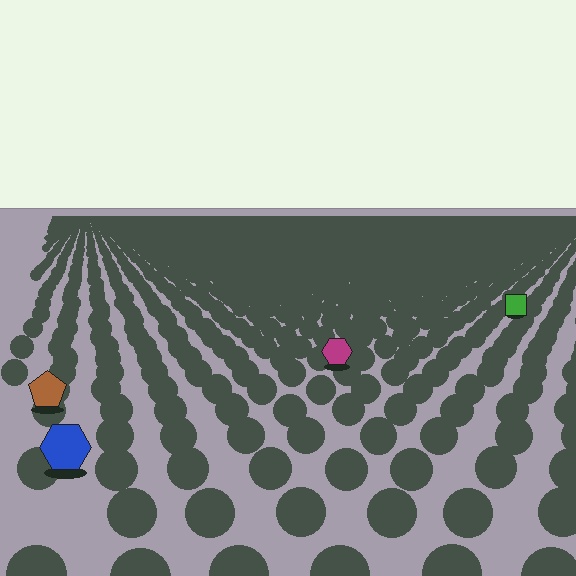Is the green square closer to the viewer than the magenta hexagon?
No. The magenta hexagon is closer — you can tell from the texture gradient: the ground texture is coarser near it.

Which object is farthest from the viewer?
The green square is farthest from the viewer. It appears smaller and the ground texture around it is denser.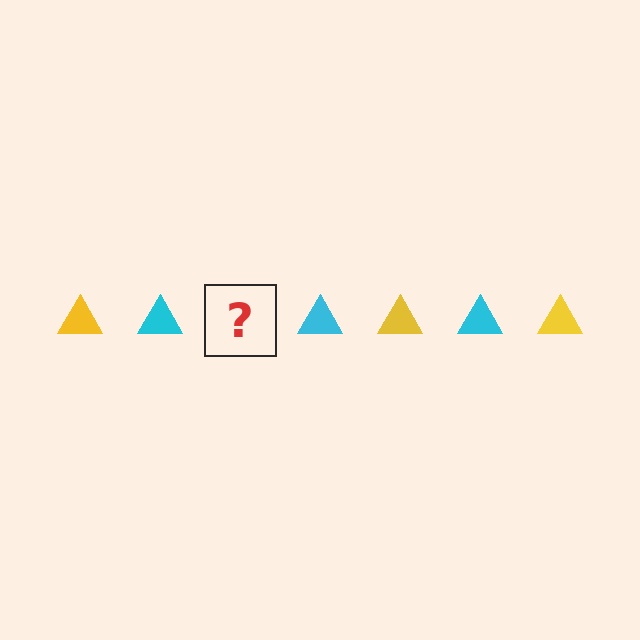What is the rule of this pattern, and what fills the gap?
The rule is that the pattern cycles through yellow, cyan triangles. The gap should be filled with a yellow triangle.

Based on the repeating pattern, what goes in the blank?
The blank should be a yellow triangle.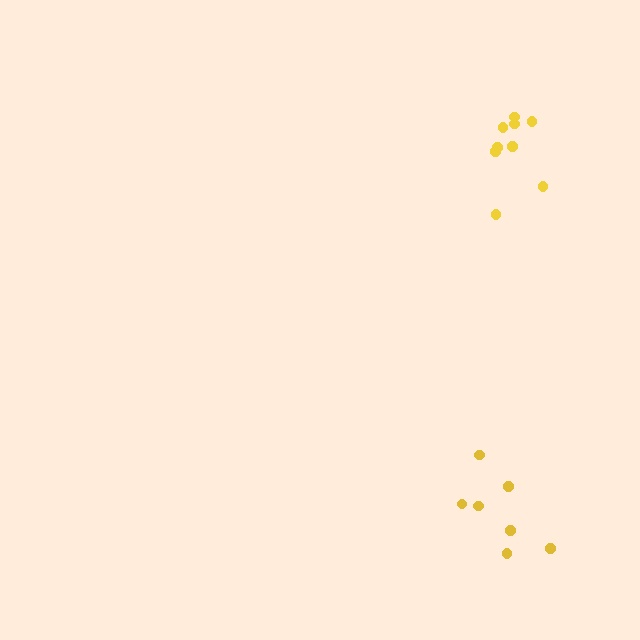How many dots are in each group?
Group 1: 7 dots, Group 2: 9 dots (16 total).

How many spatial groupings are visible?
There are 2 spatial groupings.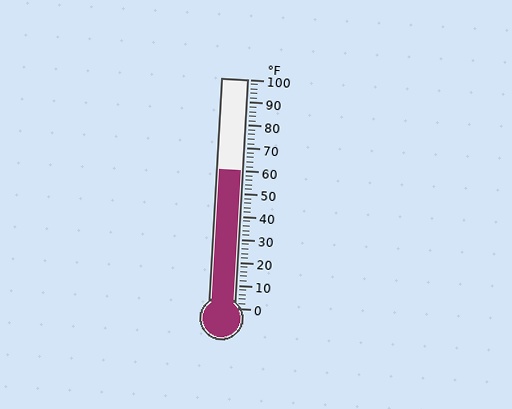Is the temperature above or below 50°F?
The temperature is above 50°F.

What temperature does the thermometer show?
The thermometer shows approximately 60°F.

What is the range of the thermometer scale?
The thermometer scale ranges from 0°F to 100°F.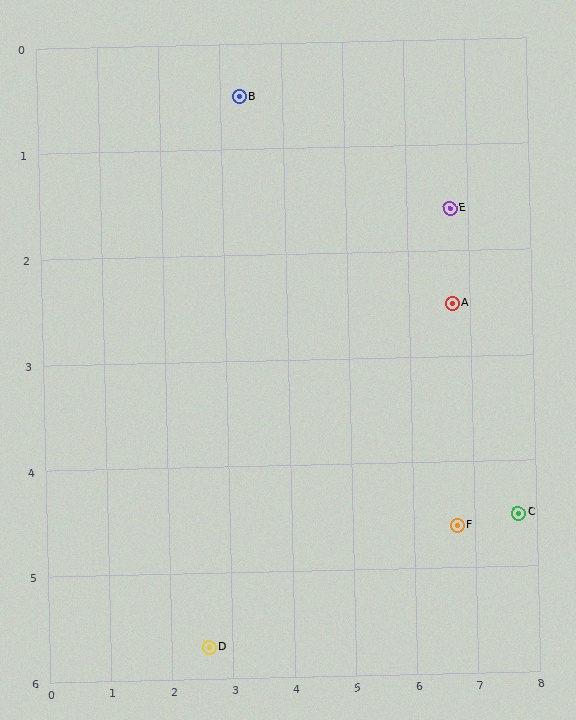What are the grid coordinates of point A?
Point A is at approximately (6.7, 2.5).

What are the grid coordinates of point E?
Point E is at approximately (6.7, 1.6).